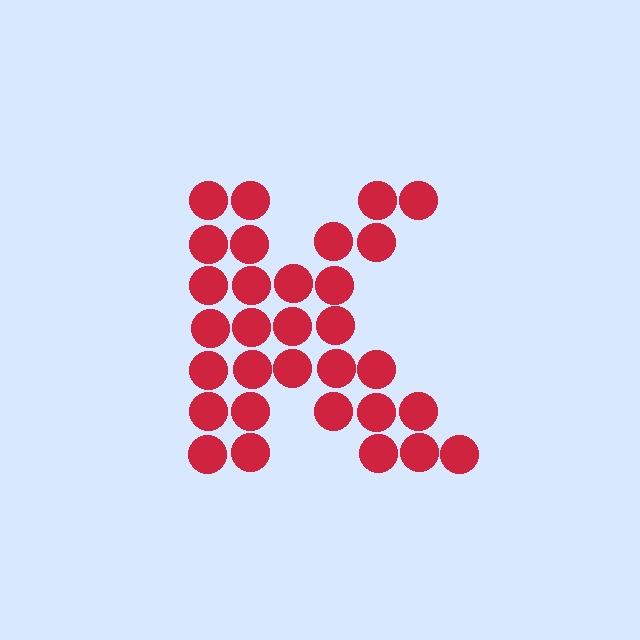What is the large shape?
The large shape is the letter K.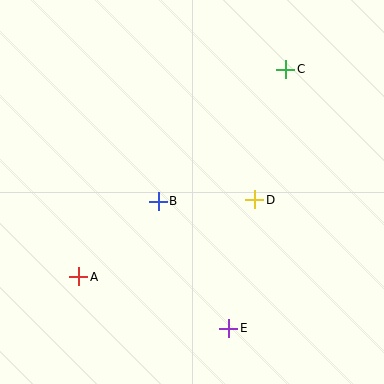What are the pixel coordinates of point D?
Point D is at (255, 200).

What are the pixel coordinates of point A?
Point A is at (79, 277).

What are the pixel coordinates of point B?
Point B is at (158, 201).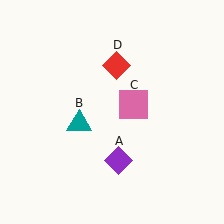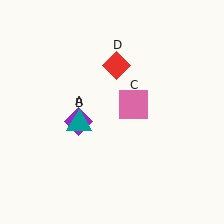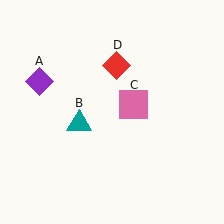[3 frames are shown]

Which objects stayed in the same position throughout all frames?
Teal triangle (object B) and pink square (object C) and red diamond (object D) remained stationary.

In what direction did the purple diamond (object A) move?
The purple diamond (object A) moved up and to the left.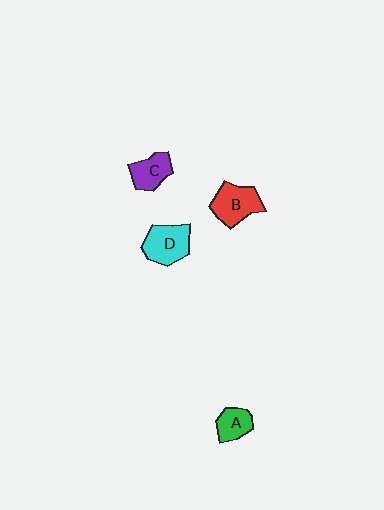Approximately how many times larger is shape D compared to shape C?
Approximately 1.3 times.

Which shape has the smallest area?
Shape A (green).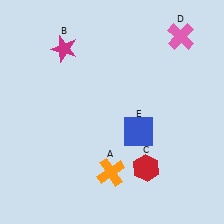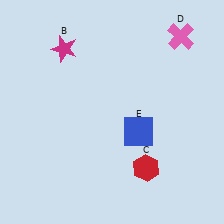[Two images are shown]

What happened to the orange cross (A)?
The orange cross (A) was removed in Image 2. It was in the bottom-left area of Image 1.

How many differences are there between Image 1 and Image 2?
There is 1 difference between the two images.